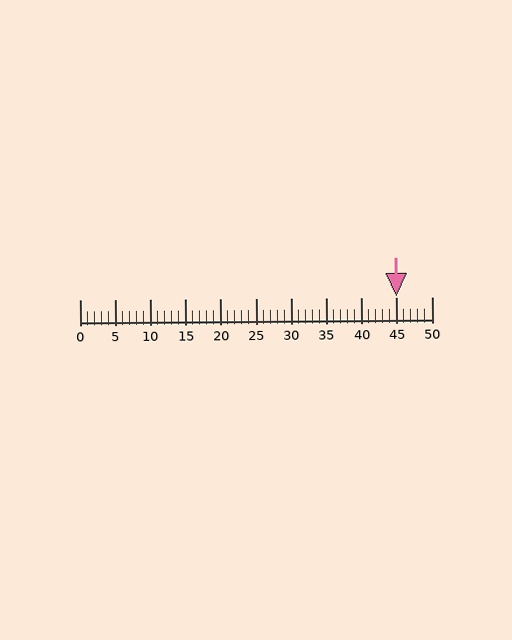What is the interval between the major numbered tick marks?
The major tick marks are spaced 5 units apart.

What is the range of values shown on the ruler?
The ruler shows values from 0 to 50.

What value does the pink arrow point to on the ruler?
The pink arrow points to approximately 45.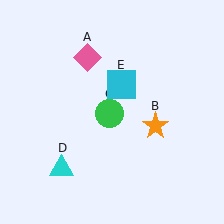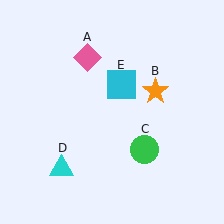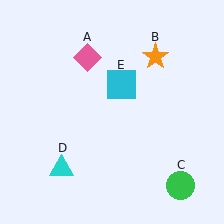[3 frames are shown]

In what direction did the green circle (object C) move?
The green circle (object C) moved down and to the right.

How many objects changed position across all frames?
2 objects changed position: orange star (object B), green circle (object C).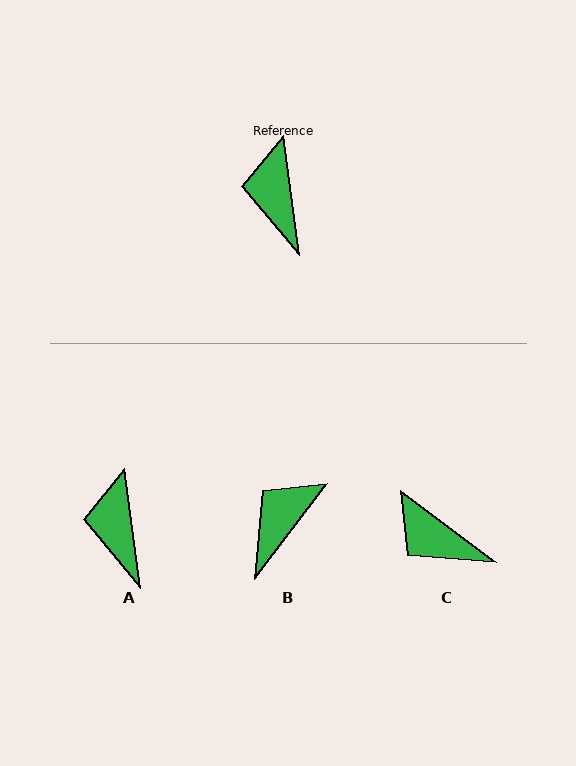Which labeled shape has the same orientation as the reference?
A.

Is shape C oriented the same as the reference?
No, it is off by about 45 degrees.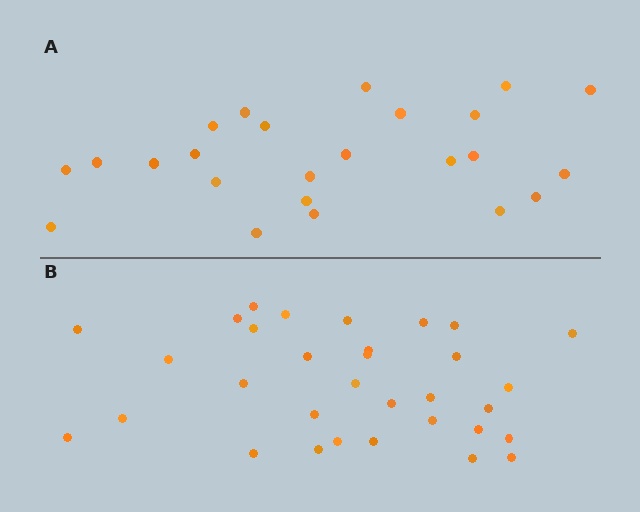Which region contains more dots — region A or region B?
Region B (the bottom region) has more dots.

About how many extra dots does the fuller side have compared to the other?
Region B has roughly 8 or so more dots than region A.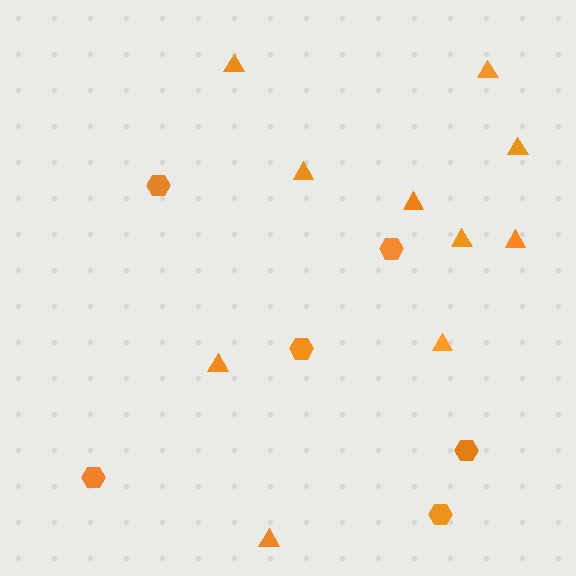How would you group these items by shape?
There are 2 groups: one group of hexagons (6) and one group of triangles (10).